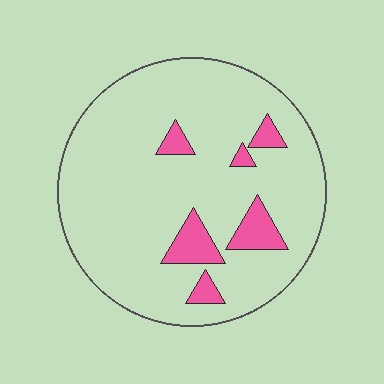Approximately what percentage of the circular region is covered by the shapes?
Approximately 10%.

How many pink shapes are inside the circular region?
6.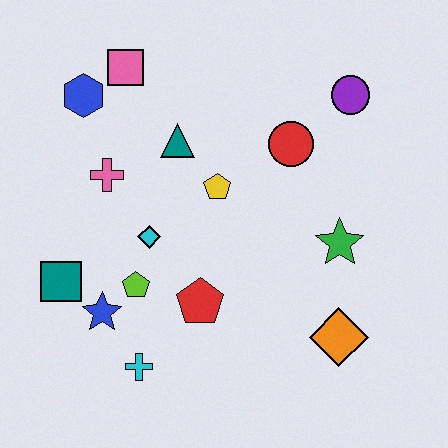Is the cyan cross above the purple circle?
No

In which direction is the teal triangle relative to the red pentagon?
The teal triangle is above the red pentagon.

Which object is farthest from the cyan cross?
The purple circle is farthest from the cyan cross.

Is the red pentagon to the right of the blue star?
Yes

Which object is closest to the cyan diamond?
The lime pentagon is closest to the cyan diamond.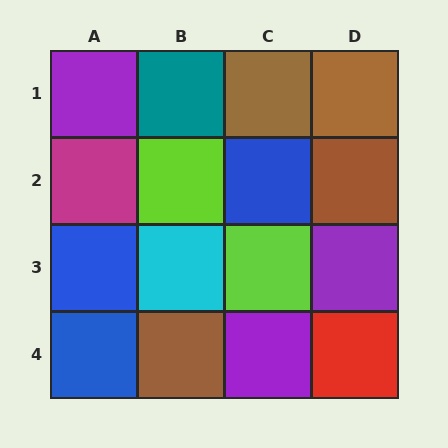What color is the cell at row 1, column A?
Purple.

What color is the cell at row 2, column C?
Blue.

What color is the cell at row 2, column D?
Brown.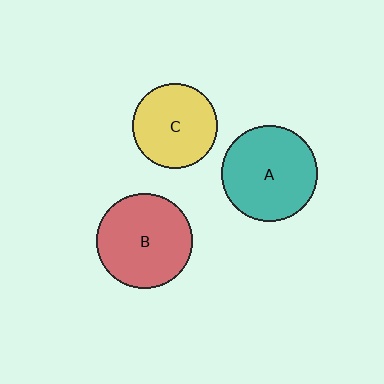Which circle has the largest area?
Circle A (teal).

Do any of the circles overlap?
No, none of the circles overlap.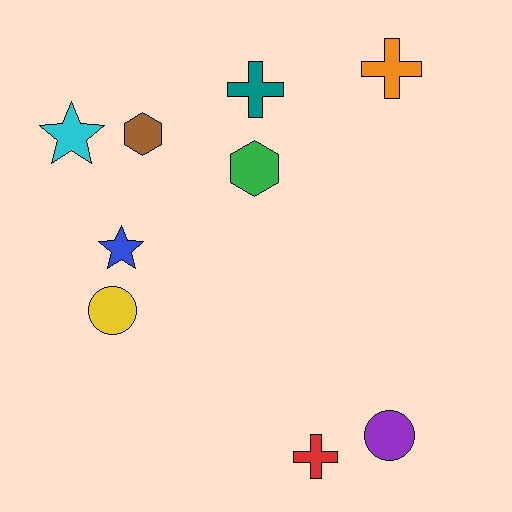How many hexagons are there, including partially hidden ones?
There are 2 hexagons.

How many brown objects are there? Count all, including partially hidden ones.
There is 1 brown object.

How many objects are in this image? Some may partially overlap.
There are 9 objects.